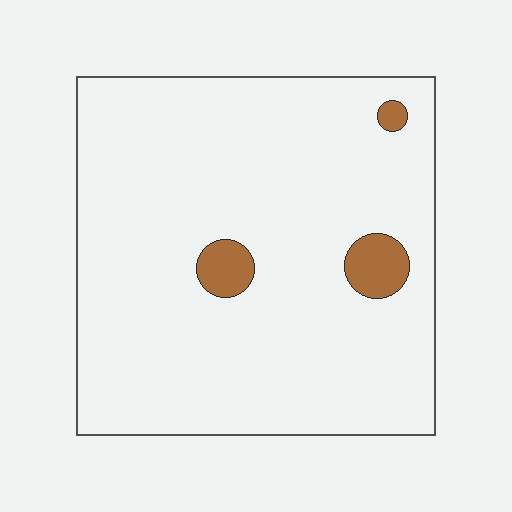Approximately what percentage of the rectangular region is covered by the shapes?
Approximately 5%.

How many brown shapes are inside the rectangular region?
3.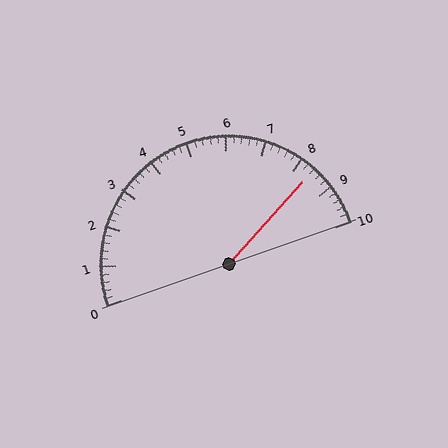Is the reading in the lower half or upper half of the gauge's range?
The reading is in the upper half of the range (0 to 10).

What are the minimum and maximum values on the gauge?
The gauge ranges from 0 to 10.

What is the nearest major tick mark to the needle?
The nearest major tick mark is 8.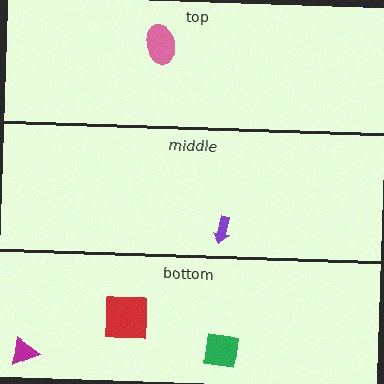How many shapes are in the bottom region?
3.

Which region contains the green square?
The bottom region.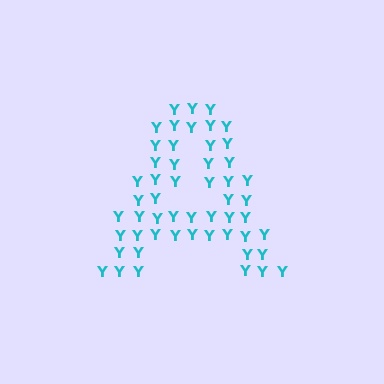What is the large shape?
The large shape is the letter A.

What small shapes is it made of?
It is made of small letter Y's.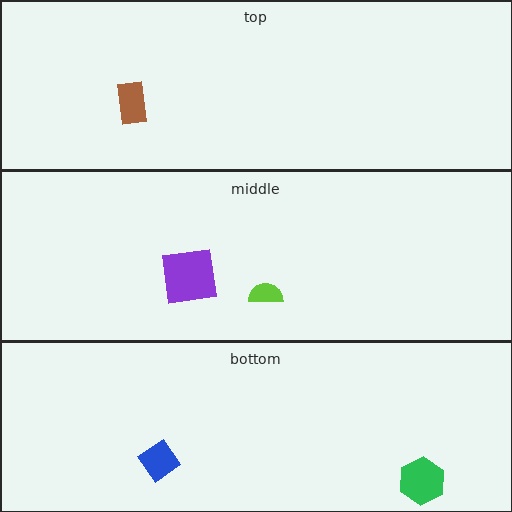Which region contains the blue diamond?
The bottom region.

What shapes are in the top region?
The brown rectangle.